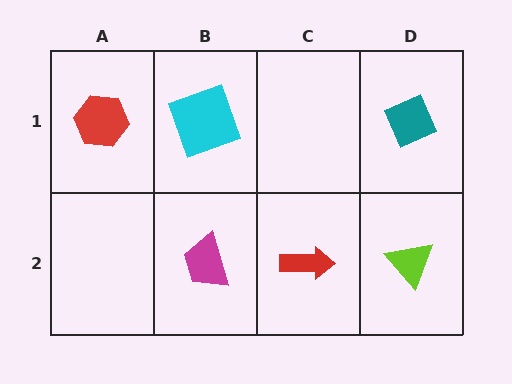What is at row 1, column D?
A teal diamond.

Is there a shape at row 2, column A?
No, that cell is empty.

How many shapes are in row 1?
3 shapes.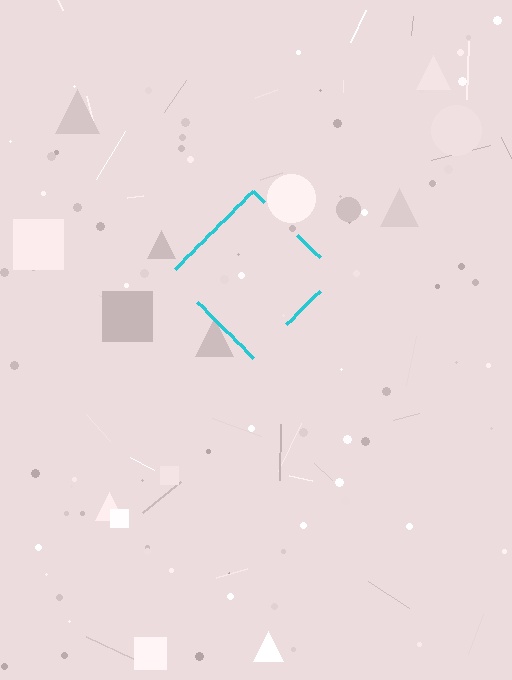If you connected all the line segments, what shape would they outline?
They would outline a diamond.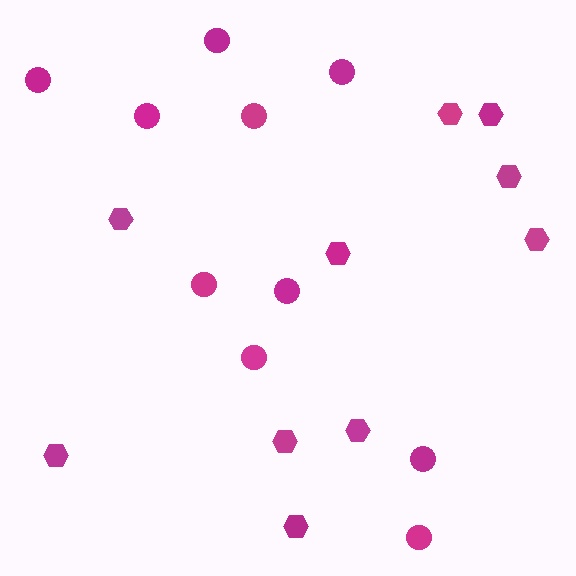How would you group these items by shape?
There are 2 groups: one group of hexagons (10) and one group of circles (10).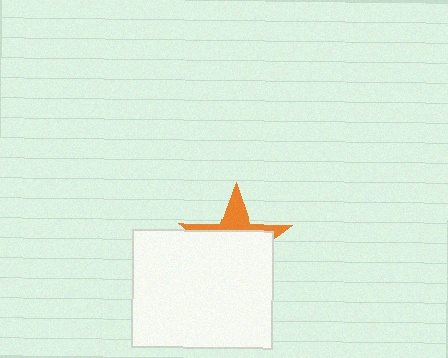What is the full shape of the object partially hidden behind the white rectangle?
The partially hidden object is an orange star.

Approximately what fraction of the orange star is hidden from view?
Roughly 69% of the orange star is hidden behind the white rectangle.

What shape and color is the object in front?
The object in front is a white rectangle.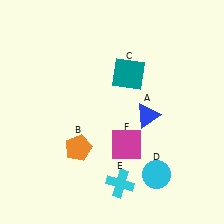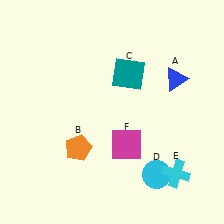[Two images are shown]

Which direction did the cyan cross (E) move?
The cyan cross (E) moved right.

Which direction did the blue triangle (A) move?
The blue triangle (A) moved up.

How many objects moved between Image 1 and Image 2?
2 objects moved between the two images.